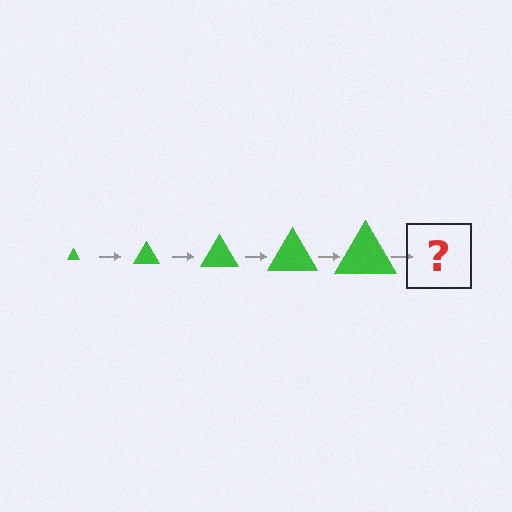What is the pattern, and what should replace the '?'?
The pattern is that the triangle gets progressively larger each step. The '?' should be a green triangle, larger than the previous one.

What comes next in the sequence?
The next element should be a green triangle, larger than the previous one.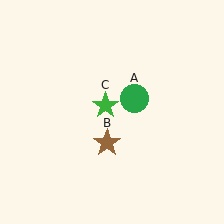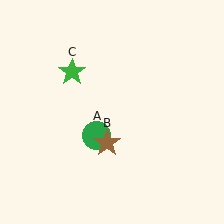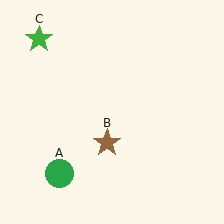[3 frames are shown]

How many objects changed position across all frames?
2 objects changed position: green circle (object A), green star (object C).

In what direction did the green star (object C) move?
The green star (object C) moved up and to the left.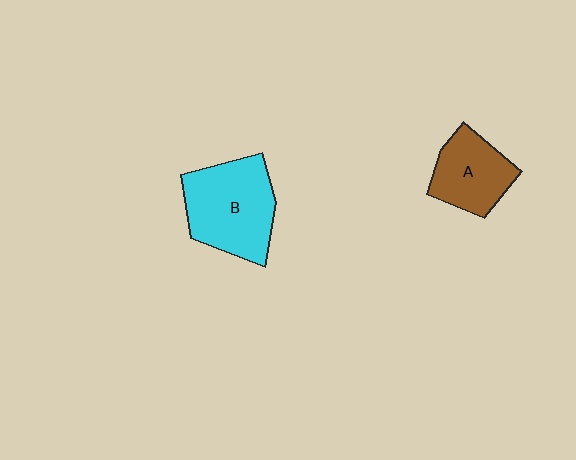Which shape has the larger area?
Shape B (cyan).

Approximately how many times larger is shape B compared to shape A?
Approximately 1.5 times.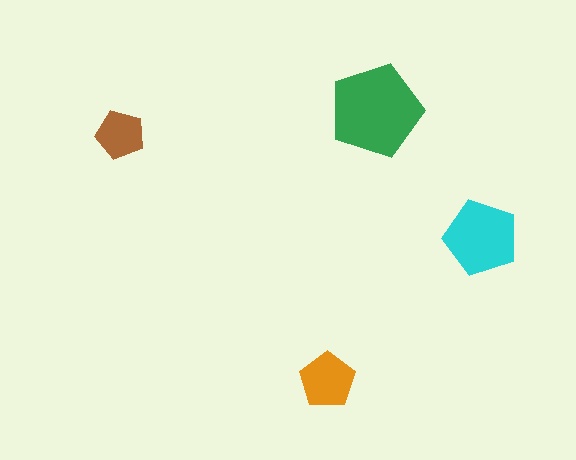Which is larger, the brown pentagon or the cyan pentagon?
The cyan one.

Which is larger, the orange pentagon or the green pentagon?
The green one.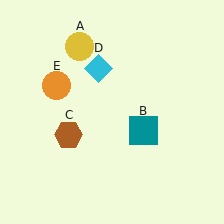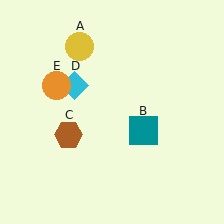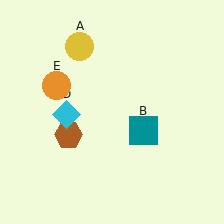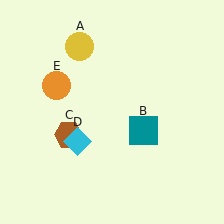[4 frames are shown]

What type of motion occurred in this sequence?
The cyan diamond (object D) rotated counterclockwise around the center of the scene.